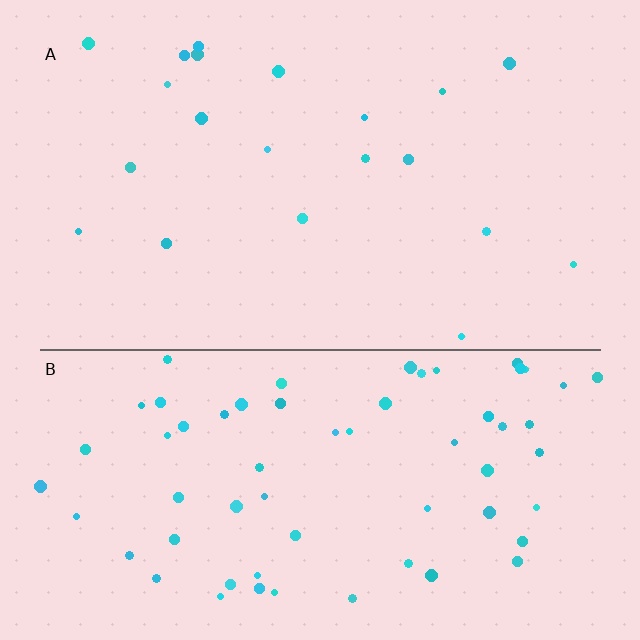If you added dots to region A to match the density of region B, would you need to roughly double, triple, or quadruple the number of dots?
Approximately triple.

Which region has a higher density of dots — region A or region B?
B (the bottom).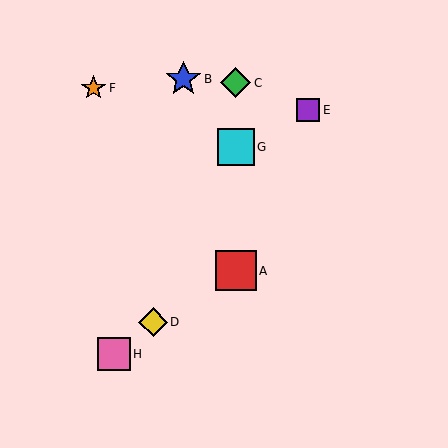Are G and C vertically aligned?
Yes, both are at x≈236.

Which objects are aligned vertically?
Objects A, C, G are aligned vertically.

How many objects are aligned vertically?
3 objects (A, C, G) are aligned vertically.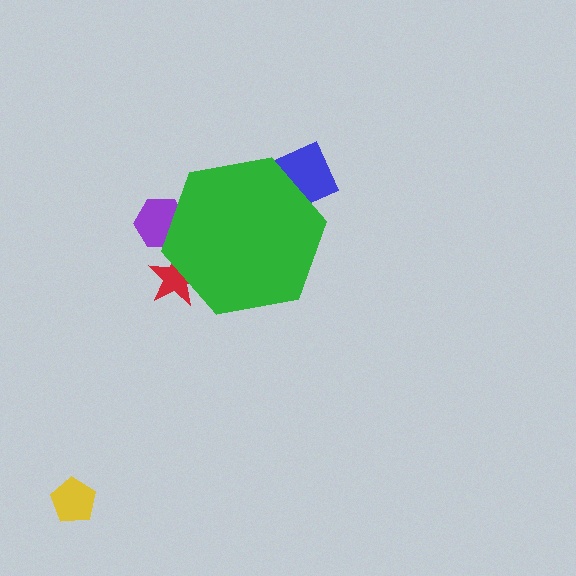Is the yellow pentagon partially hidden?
No, the yellow pentagon is fully visible.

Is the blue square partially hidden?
Yes, the blue square is partially hidden behind the green hexagon.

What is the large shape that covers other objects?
A green hexagon.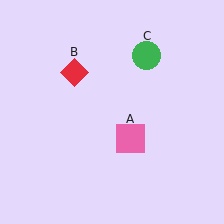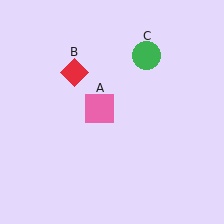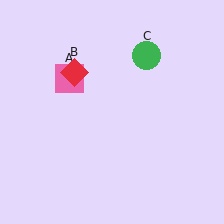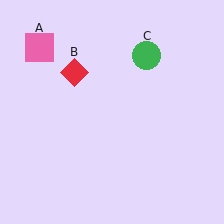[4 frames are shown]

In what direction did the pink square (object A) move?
The pink square (object A) moved up and to the left.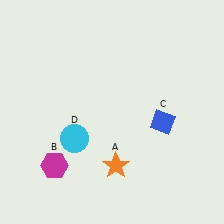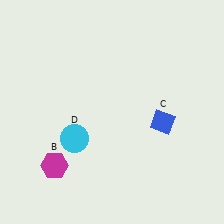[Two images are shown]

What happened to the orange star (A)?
The orange star (A) was removed in Image 2. It was in the bottom-right area of Image 1.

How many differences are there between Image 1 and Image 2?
There is 1 difference between the two images.